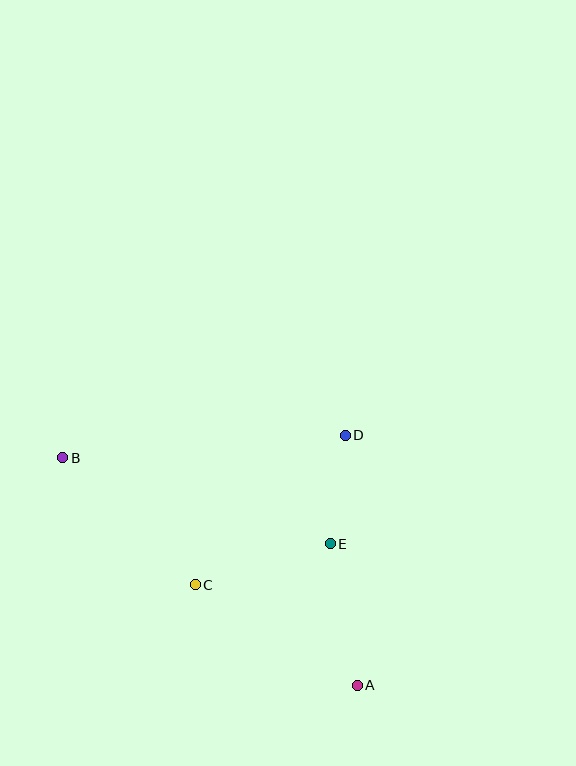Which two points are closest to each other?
Points D and E are closest to each other.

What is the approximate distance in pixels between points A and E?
The distance between A and E is approximately 144 pixels.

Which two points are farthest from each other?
Points A and B are farthest from each other.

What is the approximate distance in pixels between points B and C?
The distance between B and C is approximately 184 pixels.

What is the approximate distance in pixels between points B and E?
The distance between B and E is approximately 281 pixels.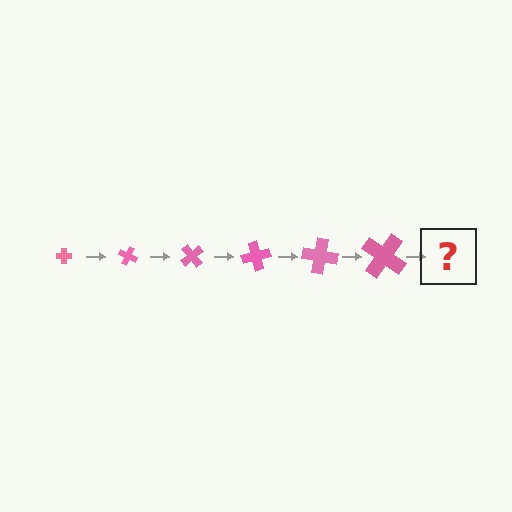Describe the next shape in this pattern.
It should be a cross, larger than the previous one and rotated 150 degrees from the start.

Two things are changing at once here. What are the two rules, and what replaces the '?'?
The two rules are that the cross grows larger each step and it rotates 25 degrees each step. The '?' should be a cross, larger than the previous one and rotated 150 degrees from the start.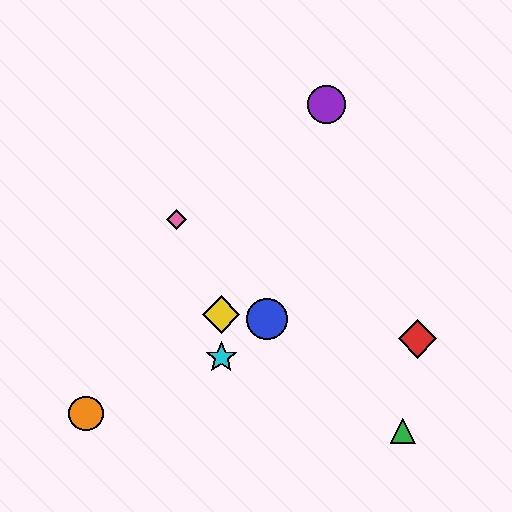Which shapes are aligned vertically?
The yellow diamond, the cyan star are aligned vertically.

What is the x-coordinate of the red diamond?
The red diamond is at x≈418.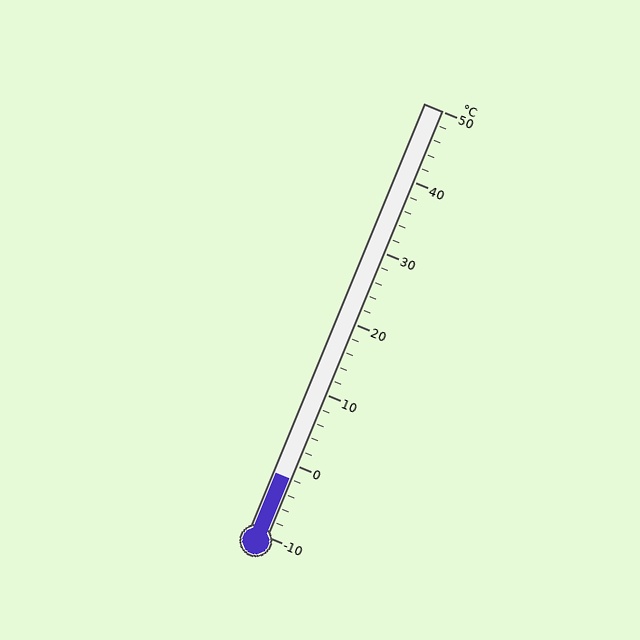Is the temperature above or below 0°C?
The temperature is below 0°C.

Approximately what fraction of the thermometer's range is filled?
The thermometer is filled to approximately 15% of its range.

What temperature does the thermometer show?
The thermometer shows approximately -2°C.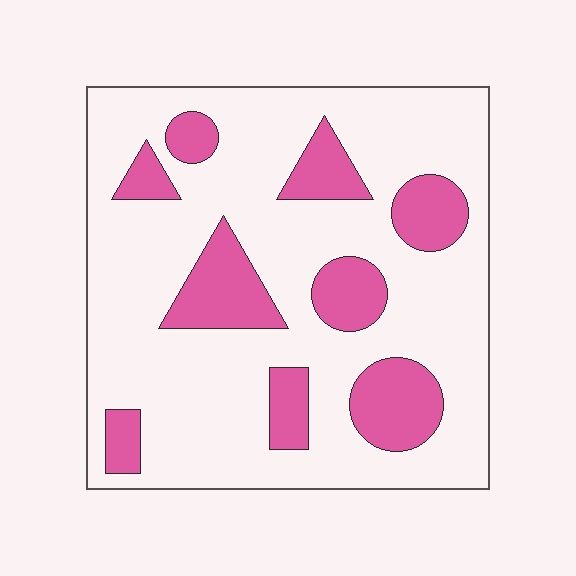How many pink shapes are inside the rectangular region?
9.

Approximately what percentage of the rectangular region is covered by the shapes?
Approximately 25%.